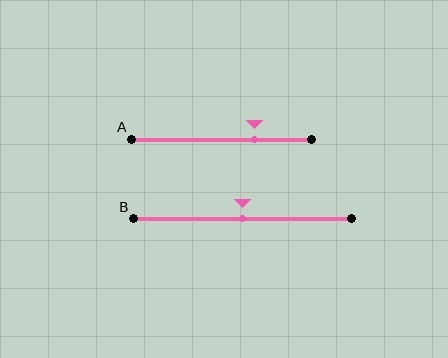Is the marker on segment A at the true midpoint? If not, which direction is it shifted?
No, the marker on segment A is shifted to the right by about 18% of the segment length.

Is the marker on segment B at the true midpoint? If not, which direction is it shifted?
Yes, the marker on segment B is at the true midpoint.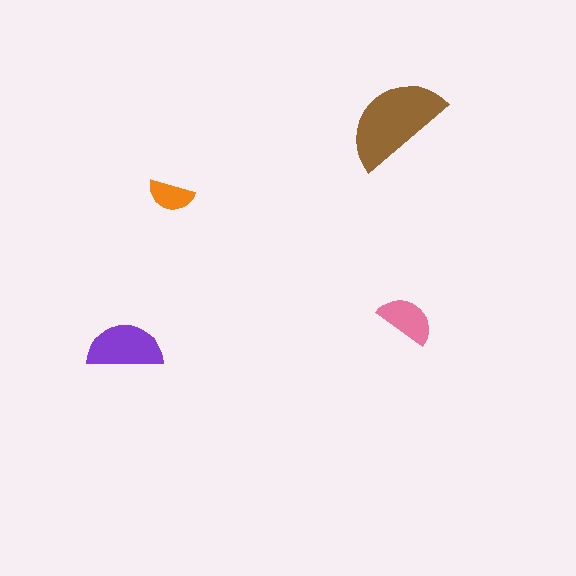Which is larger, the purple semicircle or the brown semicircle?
The brown one.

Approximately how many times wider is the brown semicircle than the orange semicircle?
About 2.5 times wider.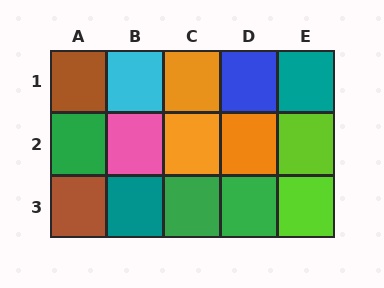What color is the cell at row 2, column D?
Orange.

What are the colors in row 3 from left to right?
Brown, teal, green, green, lime.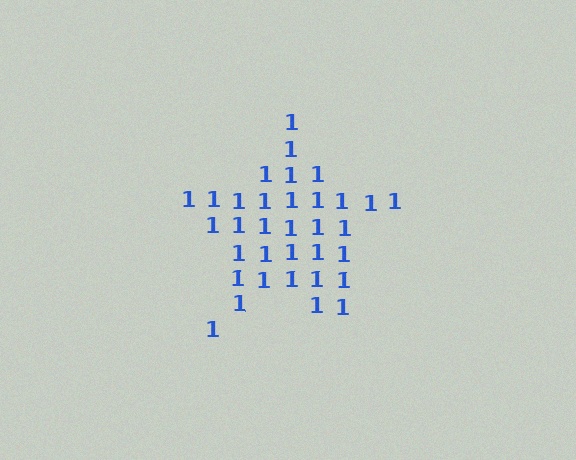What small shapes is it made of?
It is made of small digit 1's.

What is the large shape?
The large shape is a star.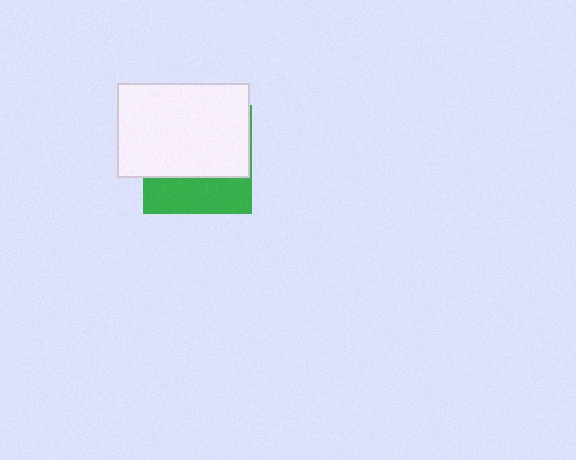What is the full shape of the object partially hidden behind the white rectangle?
The partially hidden object is a green square.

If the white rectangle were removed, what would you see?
You would see the complete green square.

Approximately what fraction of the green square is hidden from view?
Roughly 65% of the green square is hidden behind the white rectangle.